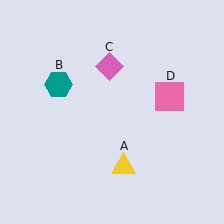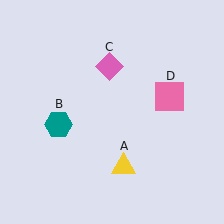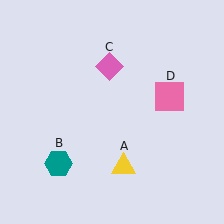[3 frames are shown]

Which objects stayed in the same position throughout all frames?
Yellow triangle (object A) and pink diamond (object C) and pink square (object D) remained stationary.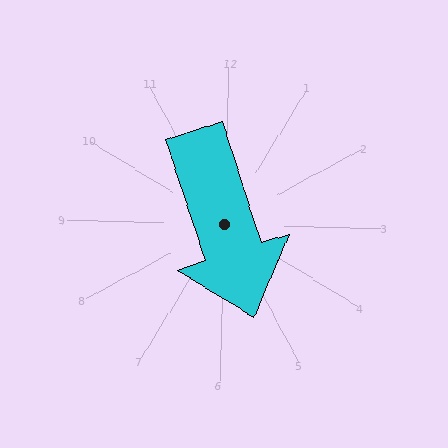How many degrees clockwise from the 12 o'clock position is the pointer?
Approximately 161 degrees.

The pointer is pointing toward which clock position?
Roughly 5 o'clock.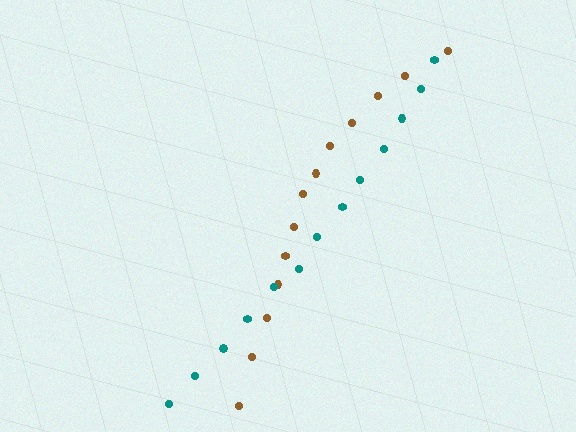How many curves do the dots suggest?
There are 2 distinct paths.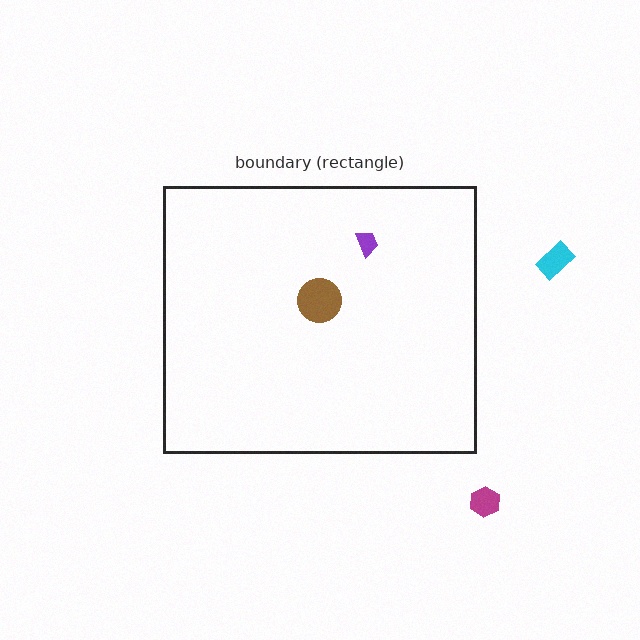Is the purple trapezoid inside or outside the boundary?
Inside.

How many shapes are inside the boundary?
2 inside, 2 outside.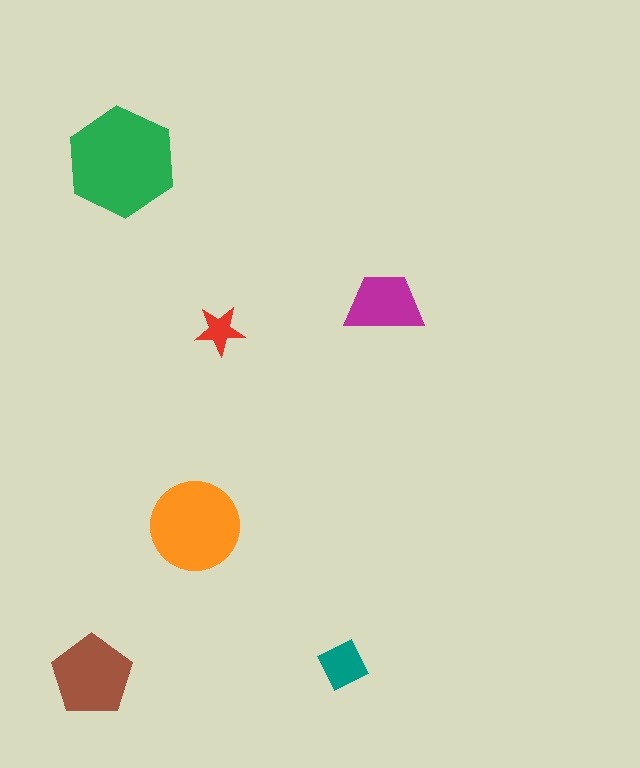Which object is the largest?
The green hexagon.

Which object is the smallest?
The red star.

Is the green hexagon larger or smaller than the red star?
Larger.